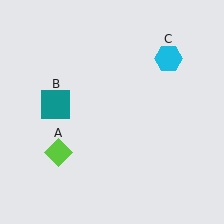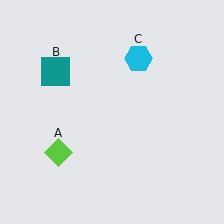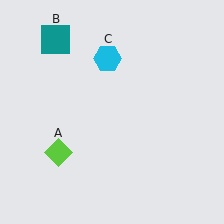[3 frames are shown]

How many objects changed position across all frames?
2 objects changed position: teal square (object B), cyan hexagon (object C).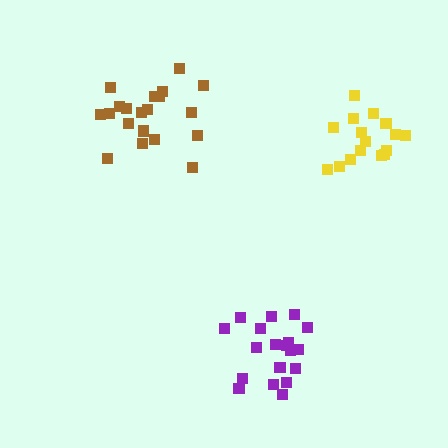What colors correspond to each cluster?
The clusters are colored: purple, brown, yellow.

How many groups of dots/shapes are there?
There are 3 groups.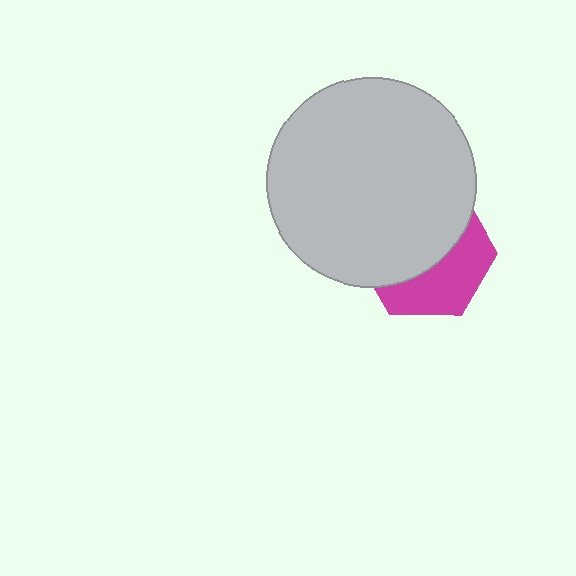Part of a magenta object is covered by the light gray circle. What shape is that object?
It is a hexagon.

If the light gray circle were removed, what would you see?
You would see the complete magenta hexagon.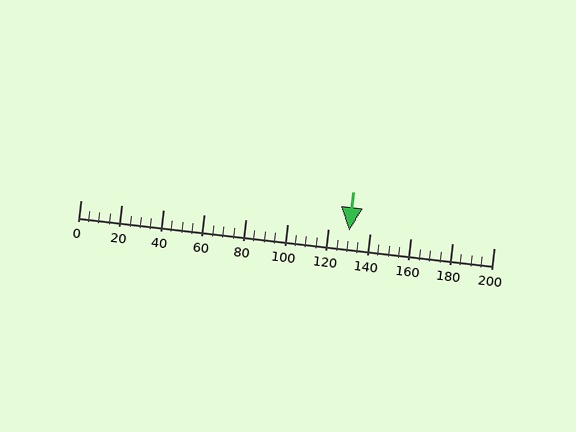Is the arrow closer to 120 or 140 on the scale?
The arrow is closer to 140.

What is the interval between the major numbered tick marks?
The major tick marks are spaced 20 units apart.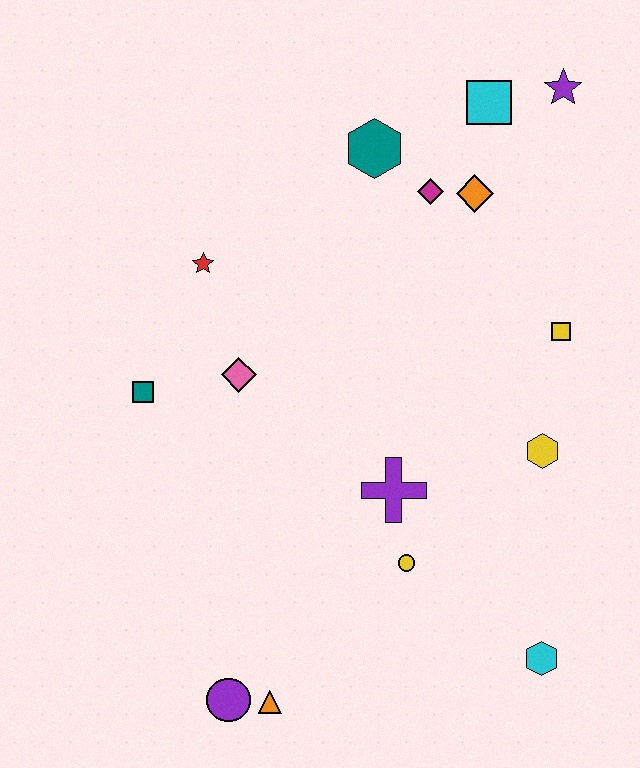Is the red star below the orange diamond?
Yes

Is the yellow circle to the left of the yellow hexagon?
Yes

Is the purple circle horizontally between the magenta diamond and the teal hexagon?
No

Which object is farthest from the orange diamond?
The purple circle is farthest from the orange diamond.